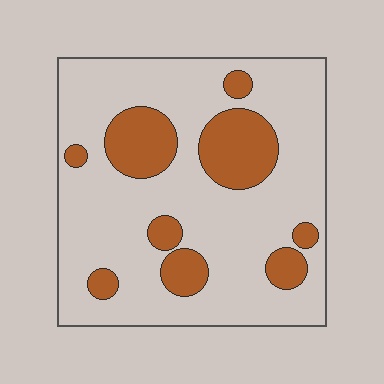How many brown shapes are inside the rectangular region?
9.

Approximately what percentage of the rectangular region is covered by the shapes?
Approximately 20%.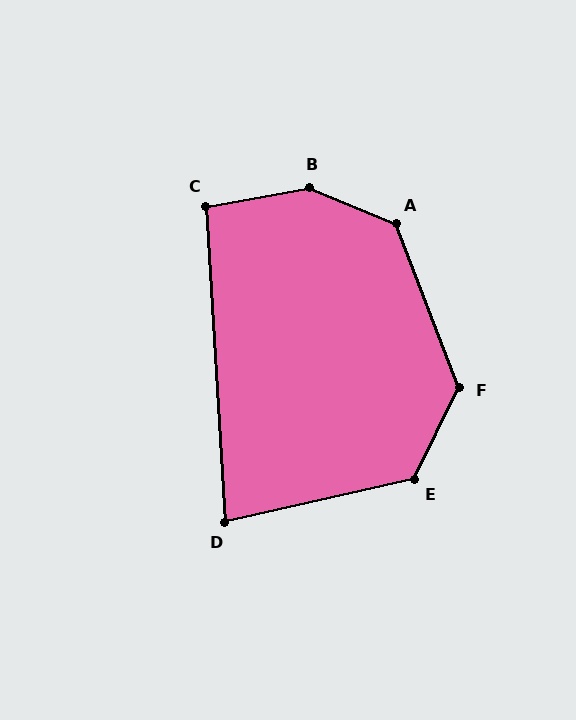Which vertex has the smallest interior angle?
D, at approximately 81 degrees.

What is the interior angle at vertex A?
Approximately 134 degrees (obtuse).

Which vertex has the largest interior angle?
B, at approximately 147 degrees.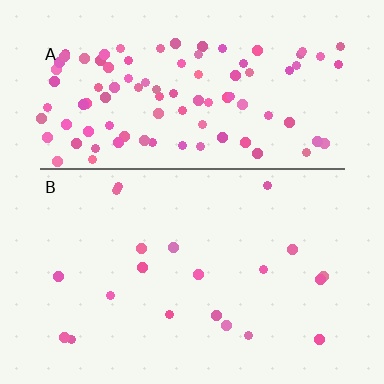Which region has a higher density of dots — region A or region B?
A (the top).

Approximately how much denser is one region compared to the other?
Approximately 5.0× — region A over region B.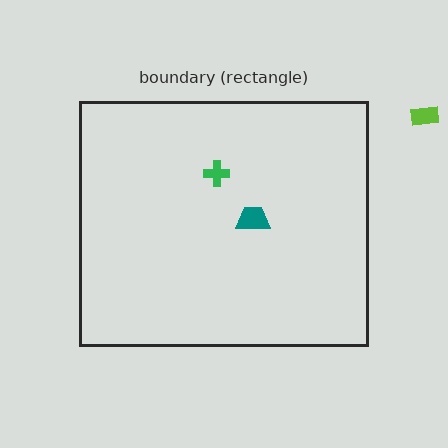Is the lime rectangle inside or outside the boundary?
Outside.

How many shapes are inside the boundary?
2 inside, 1 outside.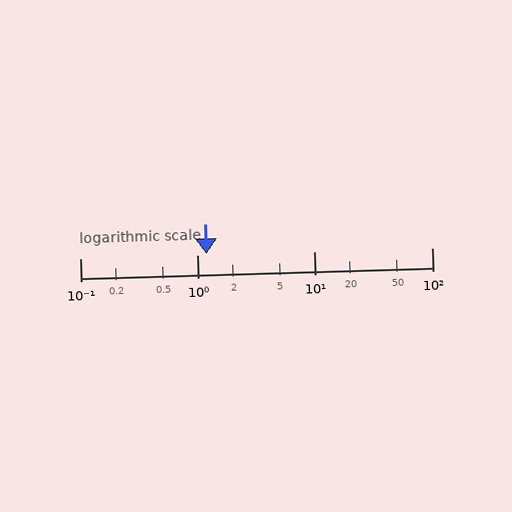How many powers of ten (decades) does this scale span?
The scale spans 3 decades, from 0.1 to 100.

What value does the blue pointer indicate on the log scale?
The pointer indicates approximately 1.2.